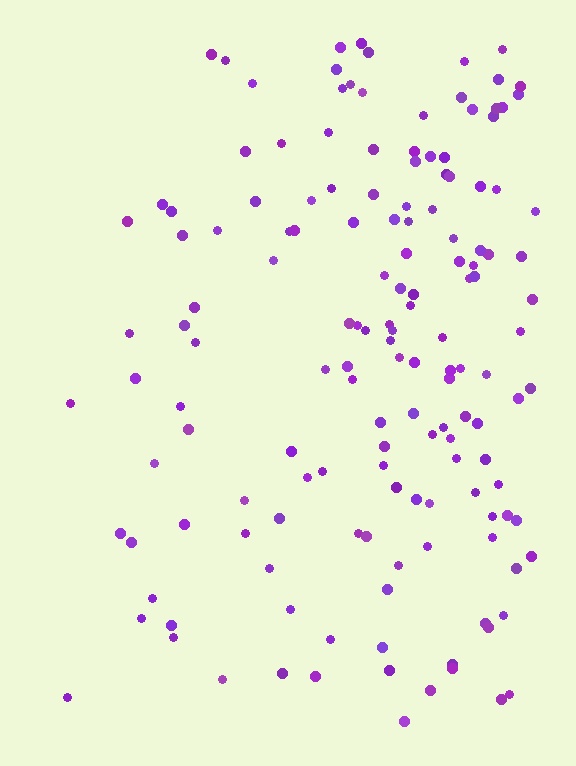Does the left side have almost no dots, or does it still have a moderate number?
Still a moderate number, just noticeably fewer than the right.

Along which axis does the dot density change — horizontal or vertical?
Horizontal.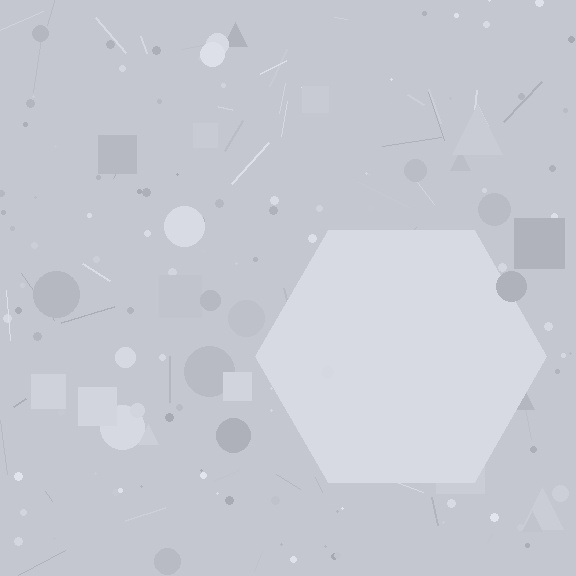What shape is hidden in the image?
A hexagon is hidden in the image.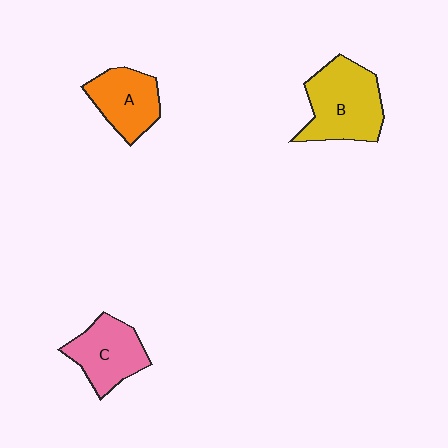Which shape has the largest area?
Shape B (yellow).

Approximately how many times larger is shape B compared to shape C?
Approximately 1.3 times.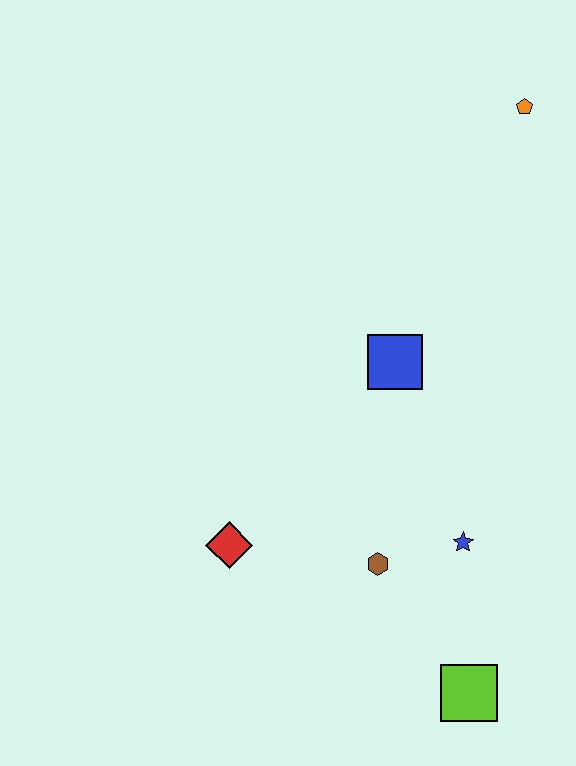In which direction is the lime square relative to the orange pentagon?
The lime square is below the orange pentagon.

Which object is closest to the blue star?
The brown hexagon is closest to the blue star.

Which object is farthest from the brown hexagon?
The orange pentagon is farthest from the brown hexagon.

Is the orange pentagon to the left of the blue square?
No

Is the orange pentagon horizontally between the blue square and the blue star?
No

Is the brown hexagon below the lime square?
No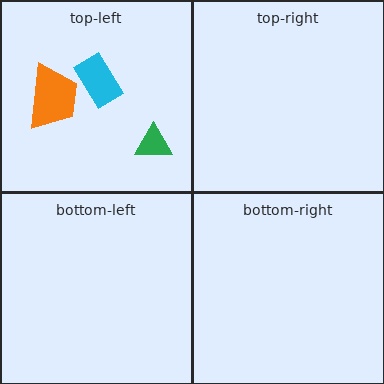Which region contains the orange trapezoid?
The top-left region.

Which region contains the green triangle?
The top-left region.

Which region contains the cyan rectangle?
The top-left region.